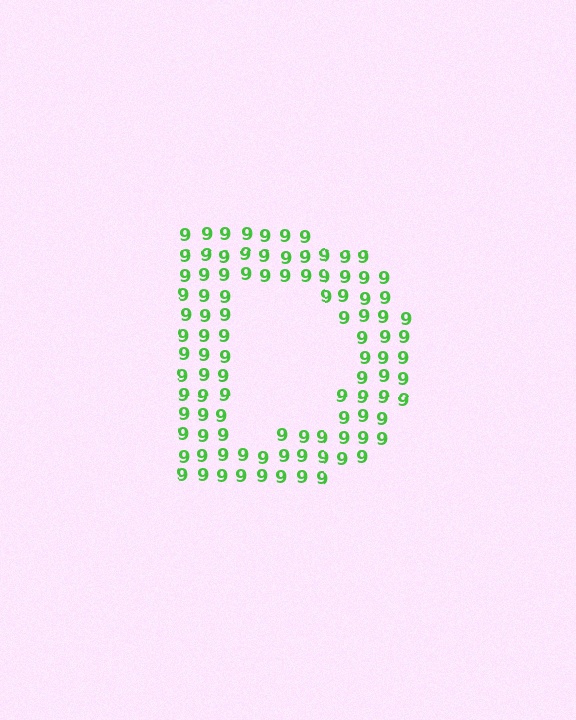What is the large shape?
The large shape is the letter D.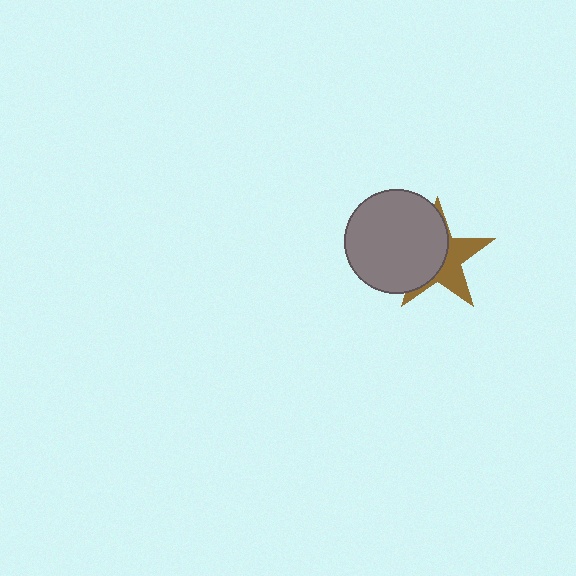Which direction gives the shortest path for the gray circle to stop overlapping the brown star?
Moving left gives the shortest separation.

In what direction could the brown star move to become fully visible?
The brown star could move right. That would shift it out from behind the gray circle entirely.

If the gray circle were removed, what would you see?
You would see the complete brown star.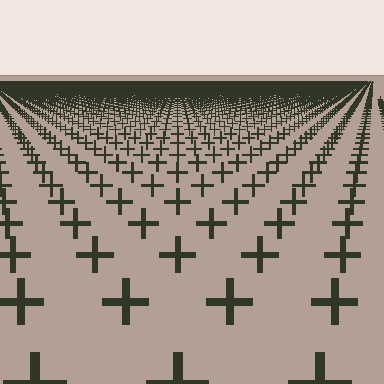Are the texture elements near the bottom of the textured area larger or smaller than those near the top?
Larger. Near the bottom, elements are closer to the viewer and appear at a bigger on-screen size.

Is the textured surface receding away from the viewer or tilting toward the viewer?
The surface is receding away from the viewer. Texture elements get smaller and denser toward the top.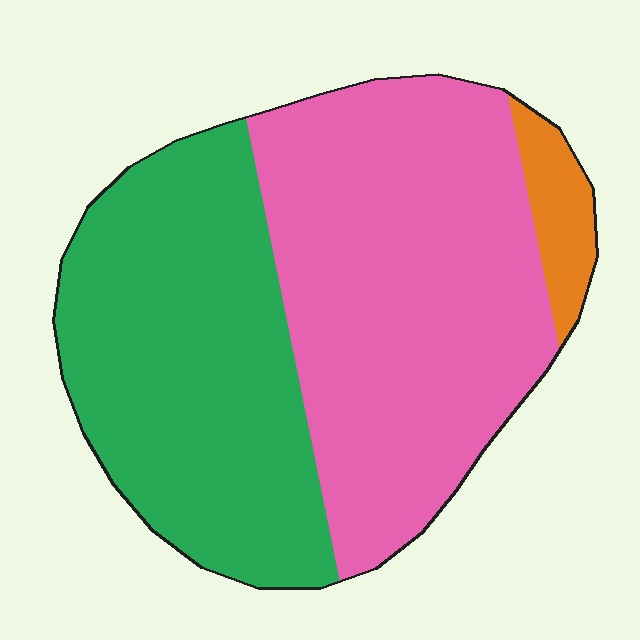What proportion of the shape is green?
Green covers 43% of the shape.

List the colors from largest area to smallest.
From largest to smallest: pink, green, orange.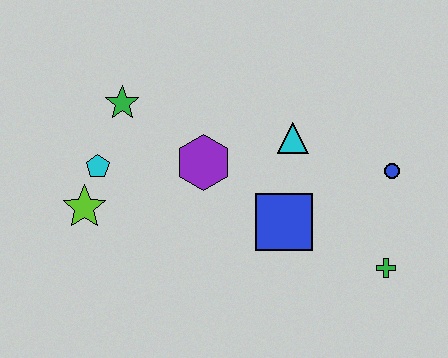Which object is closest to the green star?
The cyan pentagon is closest to the green star.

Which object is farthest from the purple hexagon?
The green cross is farthest from the purple hexagon.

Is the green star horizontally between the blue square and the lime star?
Yes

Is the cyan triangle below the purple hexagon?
No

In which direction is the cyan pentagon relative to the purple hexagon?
The cyan pentagon is to the left of the purple hexagon.